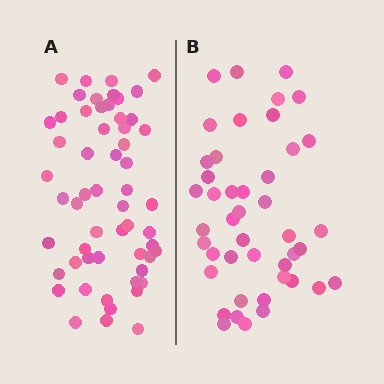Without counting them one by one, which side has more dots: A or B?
Region A (the left region) has more dots.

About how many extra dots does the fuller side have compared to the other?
Region A has approximately 15 more dots than region B.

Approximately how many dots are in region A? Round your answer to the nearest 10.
About 60 dots. (The exact count is 57, which rounds to 60.)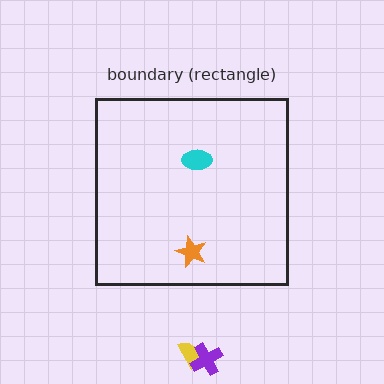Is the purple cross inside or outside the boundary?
Outside.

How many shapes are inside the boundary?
2 inside, 2 outside.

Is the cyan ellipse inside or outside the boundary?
Inside.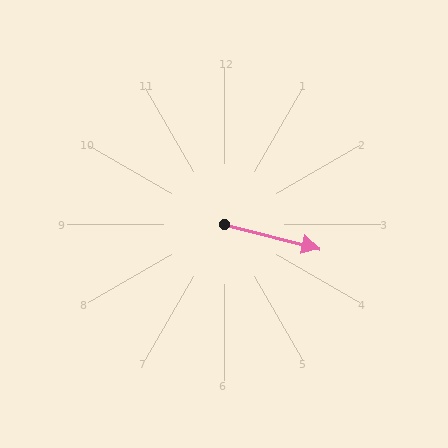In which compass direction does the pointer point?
East.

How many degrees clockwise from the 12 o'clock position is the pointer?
Approximately 104 degrees.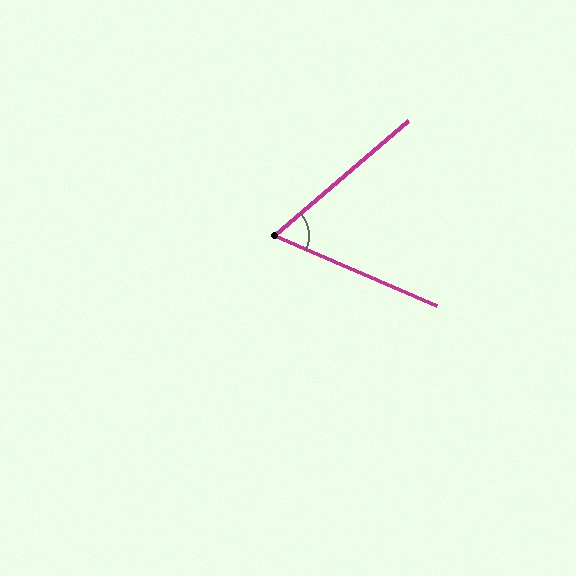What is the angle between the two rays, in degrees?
Approximately 64 degrees.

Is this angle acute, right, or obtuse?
It is acute.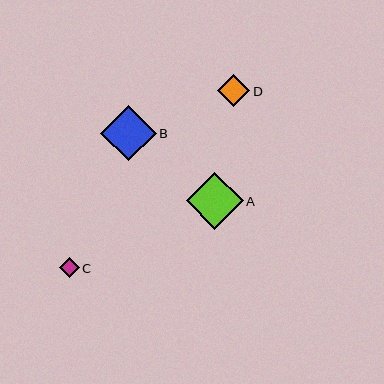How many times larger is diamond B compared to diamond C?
Diamond B is approximately 2.9 times the size of diamond C.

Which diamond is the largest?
Diamond A is the largest with a size of approximately 57 pixels.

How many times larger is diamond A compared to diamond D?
Diamond A is approximately 1.8 times the size of diamond D.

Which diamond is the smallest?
Diamond C is the smallest with a size of approximately 19 pixels.